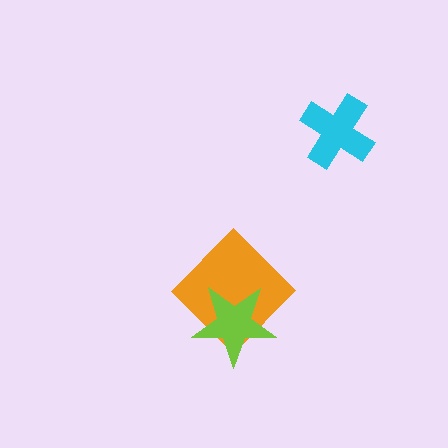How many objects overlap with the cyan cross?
0 objects overlap with the cyan cross.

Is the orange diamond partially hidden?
Yes, it is partially covered by another shape.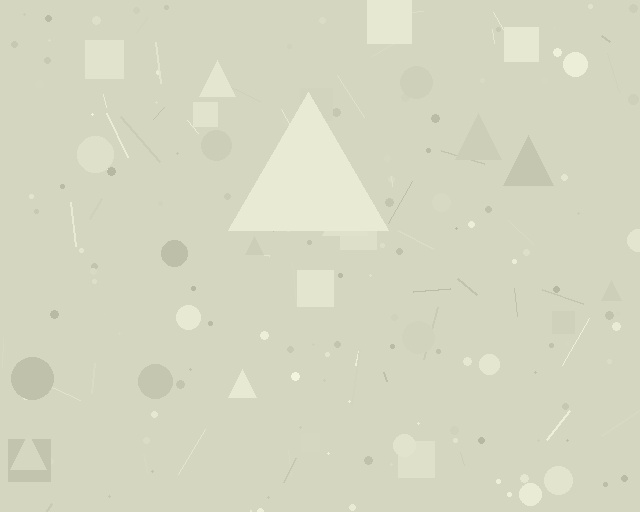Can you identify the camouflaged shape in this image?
The camouflaged shape is a triangle.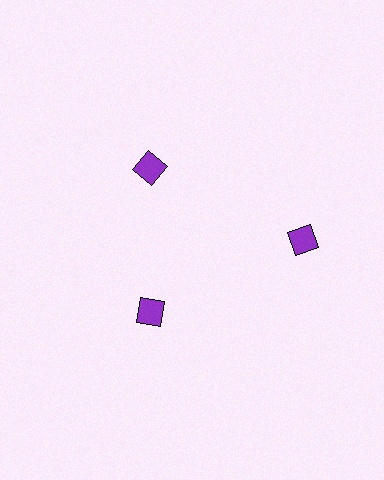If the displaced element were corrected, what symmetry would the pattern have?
It would have 3-fold rotational symmetry — the pattern would map onto itself every 120 degrees.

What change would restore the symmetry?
The symmetry would be restored by moving it inward, back onto the ring so that all 3 diamonds sit at equal angles and equal distance from the center.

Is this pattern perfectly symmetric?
No. The 3 purple diamonds are arranged in a ring, but one element near the 3 o'clock position is pushed outward from the center, breaking the 3-fold rotational symmetry.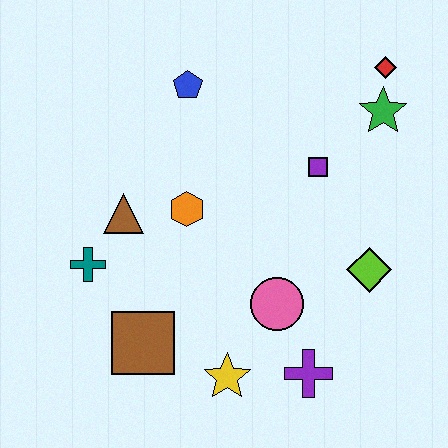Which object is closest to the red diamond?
The green star is closest to the red diamond.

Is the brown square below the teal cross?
Yes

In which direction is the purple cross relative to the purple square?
The purple cross is below the purple square.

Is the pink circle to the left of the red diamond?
Yes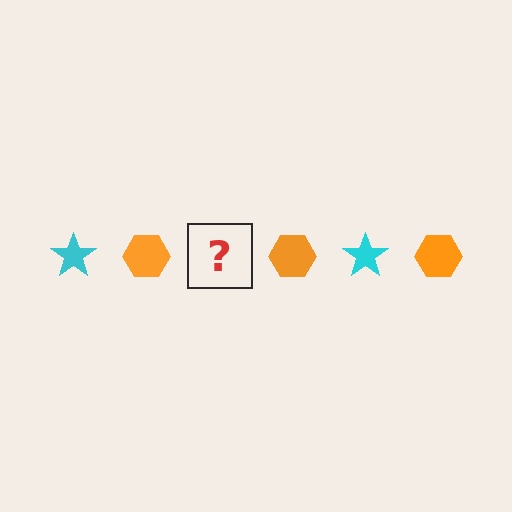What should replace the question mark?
The question mark should be replaced with a cyan star.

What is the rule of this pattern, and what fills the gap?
The rule is that the pattern alternates between cyan star and orange hexagon. The gap should be filled with a cyan star.